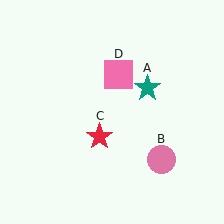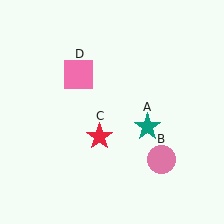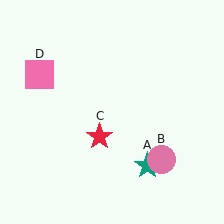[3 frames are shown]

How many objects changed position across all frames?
2 objects changed position: teal star (object A), pink square (object D).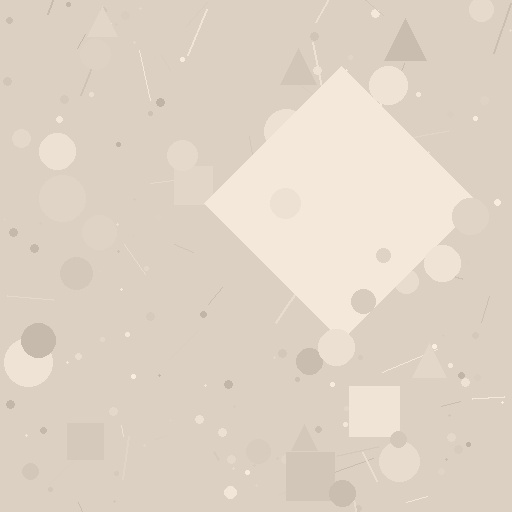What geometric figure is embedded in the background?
A diamond is embedded in the background.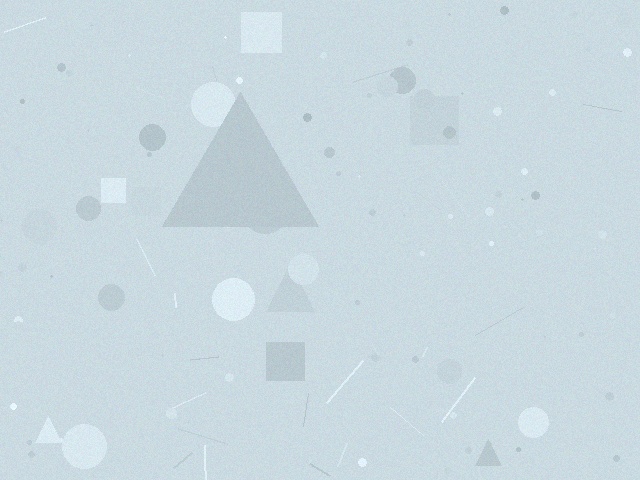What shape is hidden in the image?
A triangle is hidden in the image.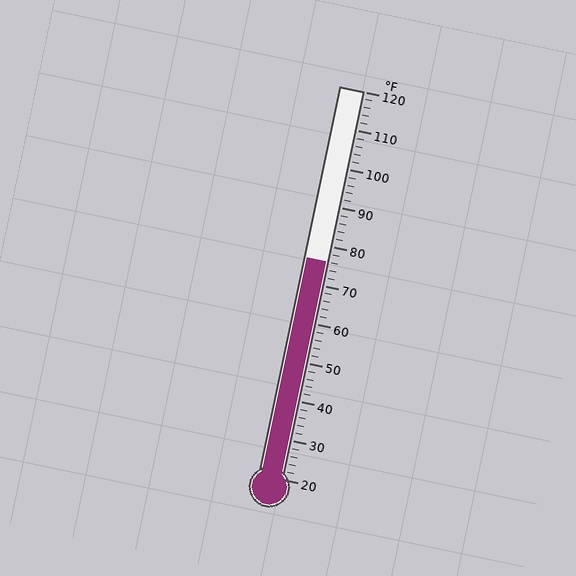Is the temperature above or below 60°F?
The temperature is above 60°F.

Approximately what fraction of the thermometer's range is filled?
The thermometer is filled to approximately 55% of its range.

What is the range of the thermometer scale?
The thermometer scale ranges from 20°F to 120°F.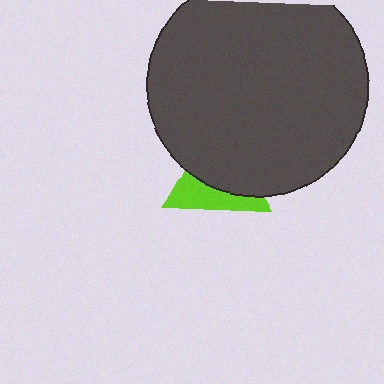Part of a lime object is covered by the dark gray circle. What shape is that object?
It is a triangle.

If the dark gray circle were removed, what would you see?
You would see the complete lime triangle.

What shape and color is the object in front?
The object in front is a dark gray circle.